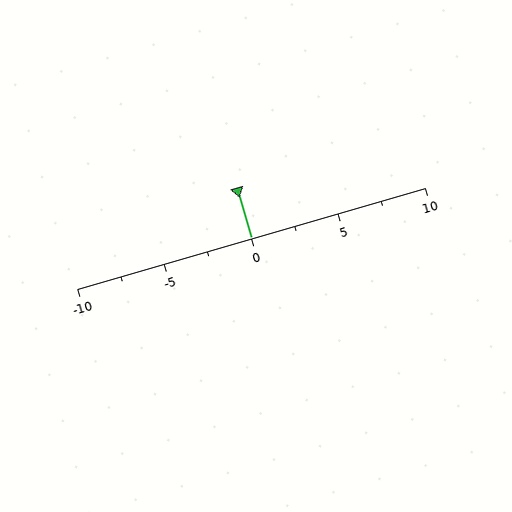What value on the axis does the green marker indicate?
The marker indicates approximately 0.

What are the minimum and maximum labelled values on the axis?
The axis runs from -10 to 10.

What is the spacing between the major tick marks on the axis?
The major ticks are spaced 5 apart.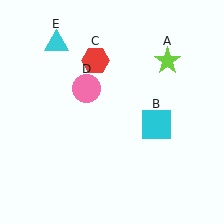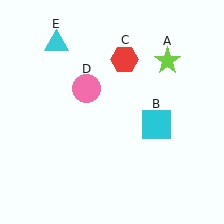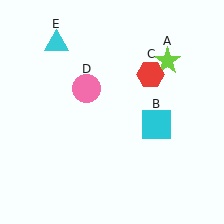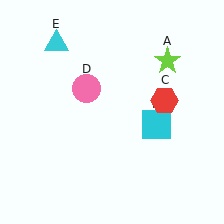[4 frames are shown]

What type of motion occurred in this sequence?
The red hexagon (object C) rotated clockwise around the center of the scene.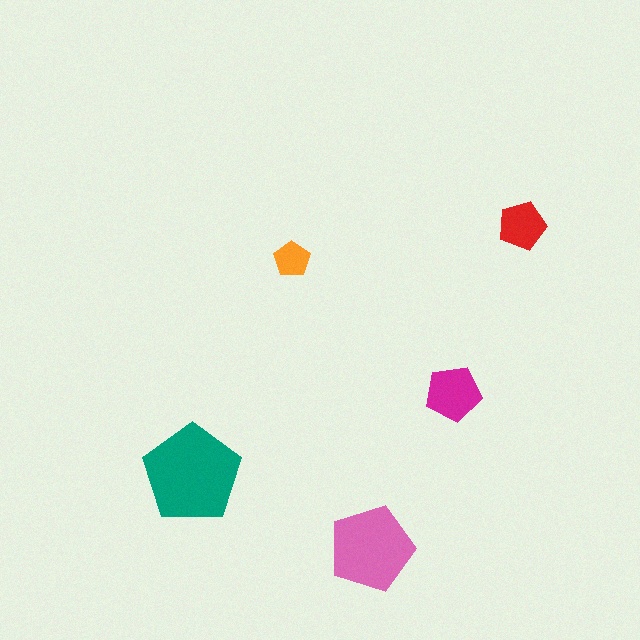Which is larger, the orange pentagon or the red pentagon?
The red one.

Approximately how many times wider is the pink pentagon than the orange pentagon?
About 2.5 times wider.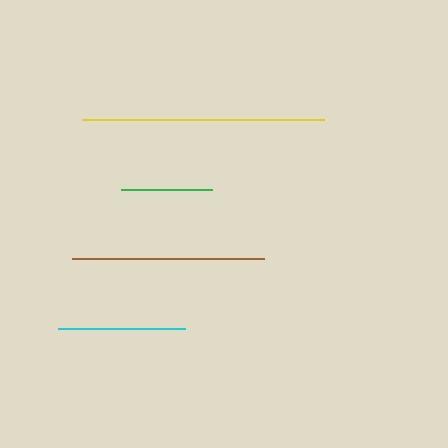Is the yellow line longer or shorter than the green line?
The yellow line is longer than the green line.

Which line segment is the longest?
The yellow line is the longest at approximately 242 pixels.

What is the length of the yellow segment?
The yellow segment is approximately 242 pixels long.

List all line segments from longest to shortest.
From longest to shortest: yellow, brown, cyan, green.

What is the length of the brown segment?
The brown segment is approximately 192 pixels long.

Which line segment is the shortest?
The green line is the shortest at approximately 91 pixels.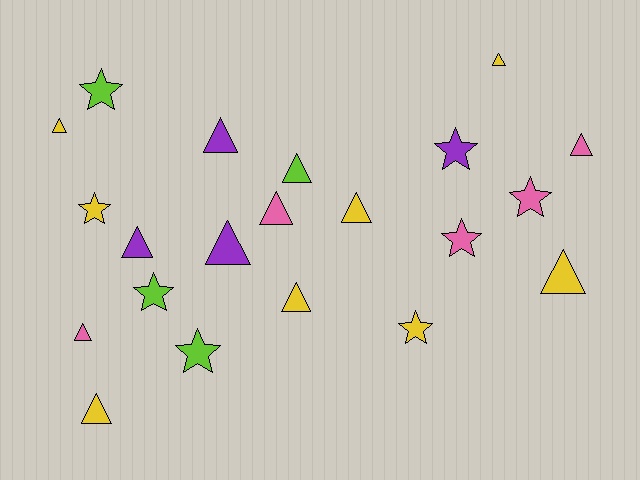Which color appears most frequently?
Yellow, with 8 objects.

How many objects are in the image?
There are 21 objects.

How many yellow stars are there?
There are 2 yellow stars.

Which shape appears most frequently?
Triangle, with 13 objects.